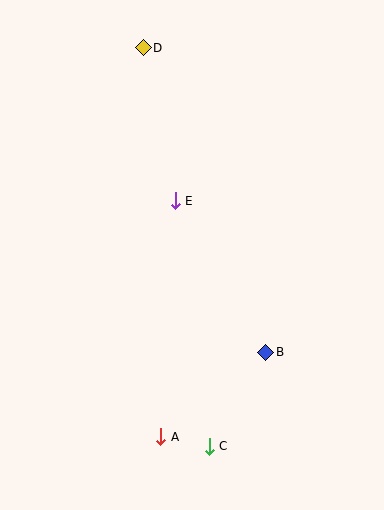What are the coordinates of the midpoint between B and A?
The midpoint between B and A is at (213, 395).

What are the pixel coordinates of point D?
Point D is at (143, 48).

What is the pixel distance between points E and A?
The distance between E and A is 237 pixels.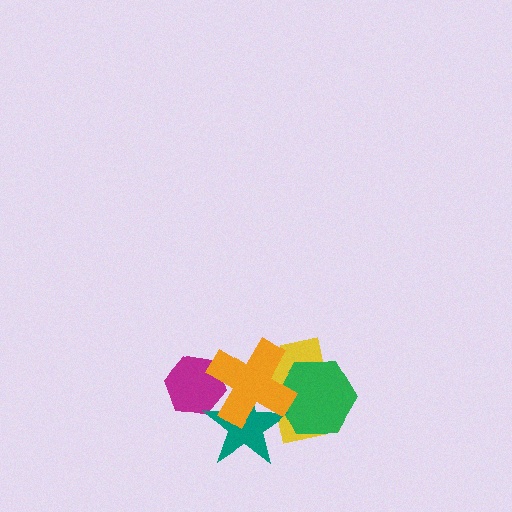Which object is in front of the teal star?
The orange cross is in front of the teal star.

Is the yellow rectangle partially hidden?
Yes, it is partially covered by another shape.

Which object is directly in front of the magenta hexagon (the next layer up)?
The teal star is directly in front of the magenta hexagon.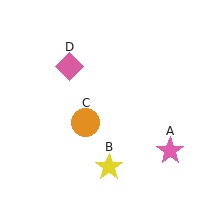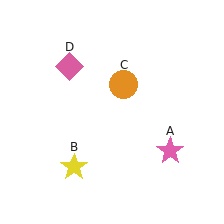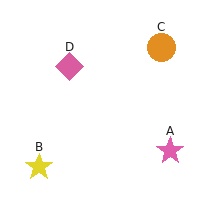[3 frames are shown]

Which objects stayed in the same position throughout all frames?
Pink star (object A) and pink diamond (object D) remained stationary.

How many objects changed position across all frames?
2 objects changed position: yellow star (object B), orange circle (object C).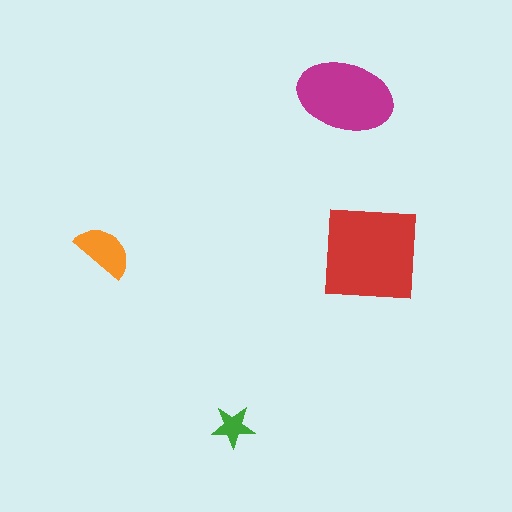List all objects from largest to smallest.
The red square, the magenta ellipse, the orange semicircle, the green star.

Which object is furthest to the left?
The orange semicircle is leftmost.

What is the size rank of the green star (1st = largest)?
4th.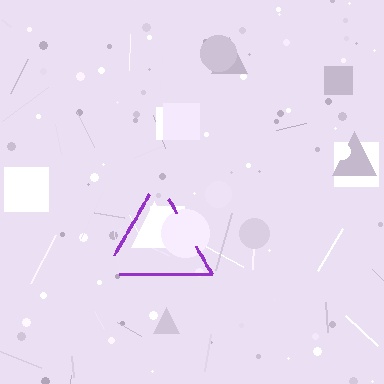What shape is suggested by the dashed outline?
The dashed outline suggests a triangle.